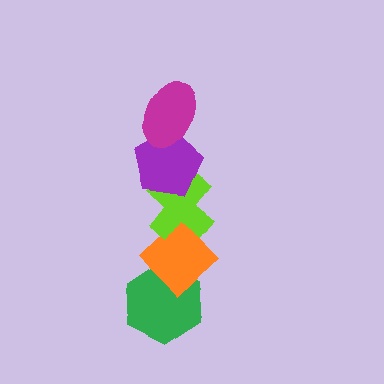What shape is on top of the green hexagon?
The orange diamond is on top of the green hexagon.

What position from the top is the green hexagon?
The green hexagon is 5th from the top.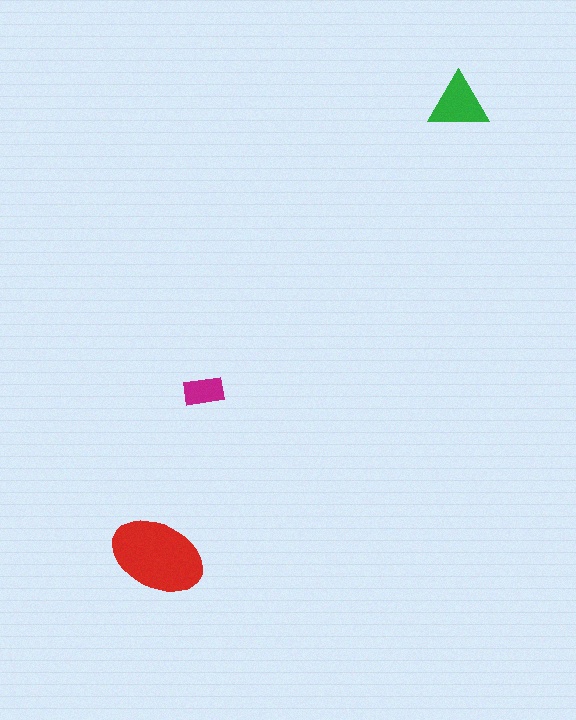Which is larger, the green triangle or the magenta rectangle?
The green triangle.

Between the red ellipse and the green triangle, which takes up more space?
The red ellipse.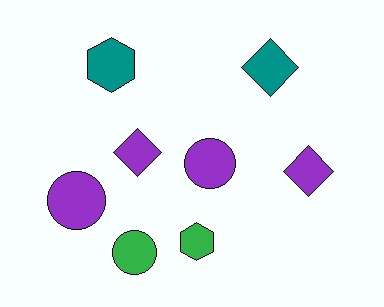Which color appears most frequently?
Purple, with 4 objects.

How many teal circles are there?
There are no teal circles.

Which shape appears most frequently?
Diamond, with 3 objects.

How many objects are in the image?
There are 8 objects.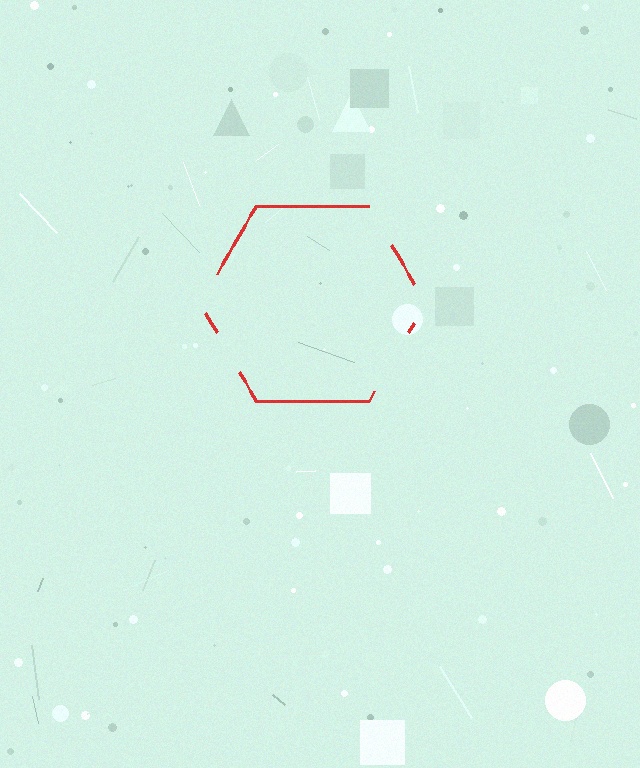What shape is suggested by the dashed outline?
The dashed outline suggests a hexagon.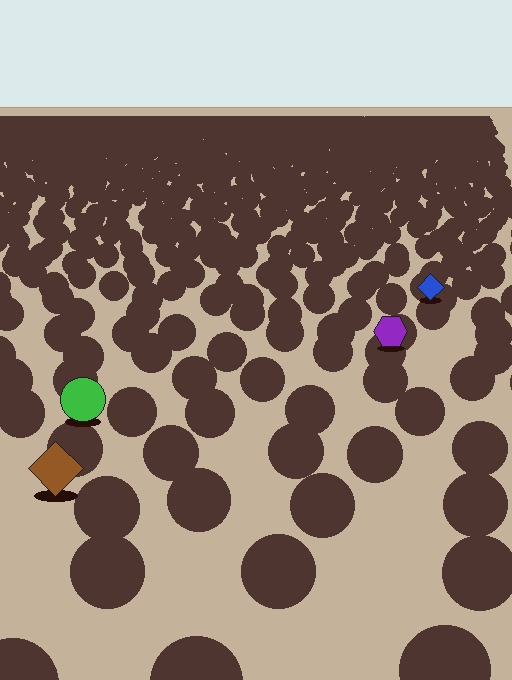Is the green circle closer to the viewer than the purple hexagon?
Yes. The green circle is closer — you can tell from the texture gradient: the ground texture is coarser near it.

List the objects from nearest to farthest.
From nearest to farthest: the brown diamond, the green circle, the purple hexagon, the blue diamond.